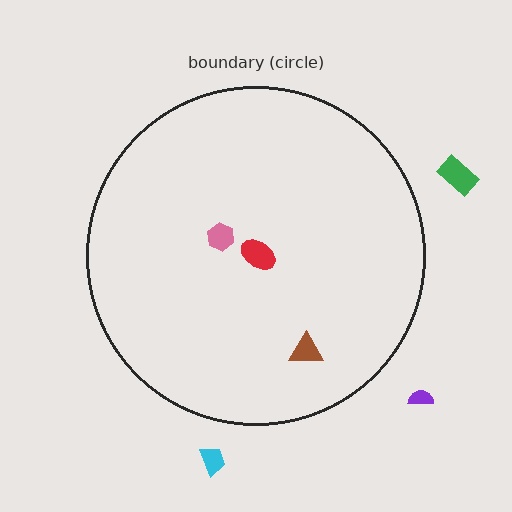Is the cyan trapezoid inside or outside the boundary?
Outside.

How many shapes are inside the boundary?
3 inside, 3 outside.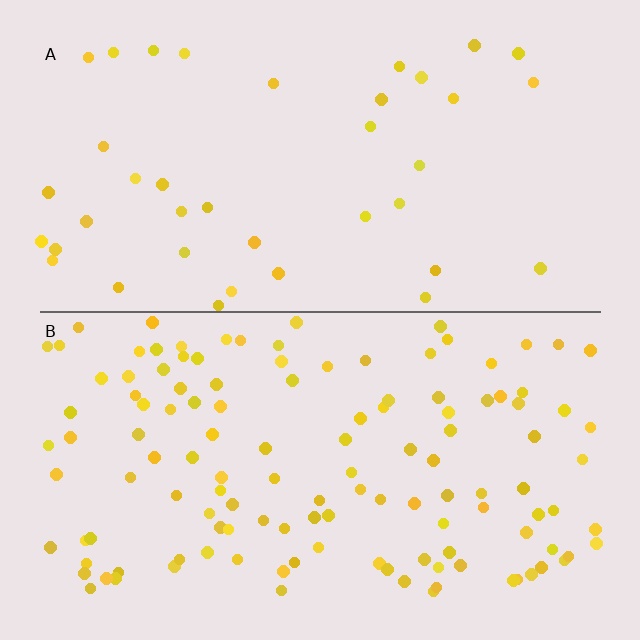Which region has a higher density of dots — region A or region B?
B (the bottom).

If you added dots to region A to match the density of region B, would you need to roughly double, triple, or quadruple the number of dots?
Approximately triple.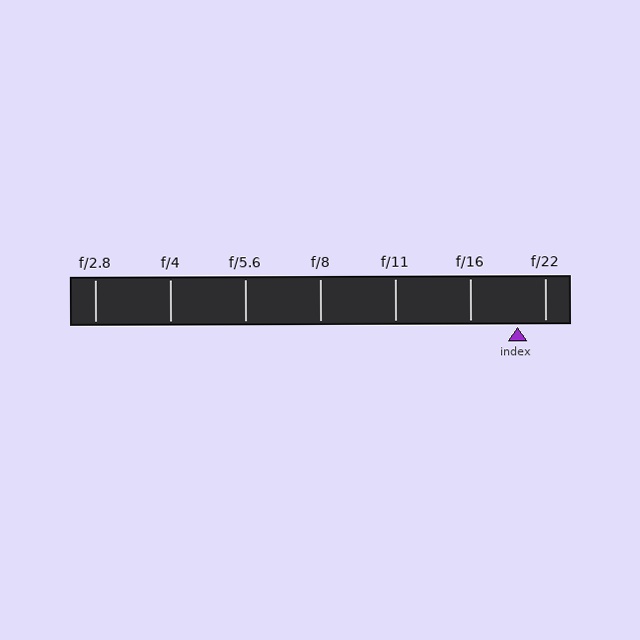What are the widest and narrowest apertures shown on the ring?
The widest aperture shown is f/2.8 and the narrowest is f/22.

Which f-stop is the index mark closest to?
The index mark is closest to f/22.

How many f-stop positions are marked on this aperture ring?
There are 7 f-stop positions marked.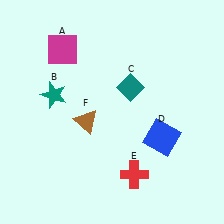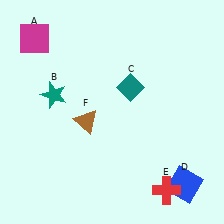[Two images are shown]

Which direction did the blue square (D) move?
The blue square (D) moved down.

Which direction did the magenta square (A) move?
The magenta square (A) moved left.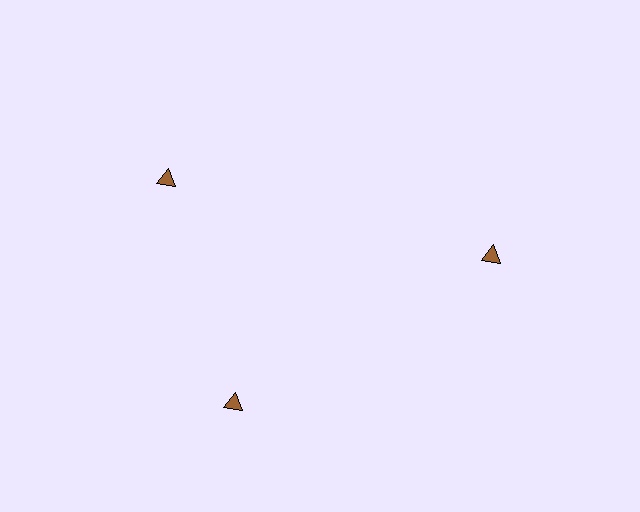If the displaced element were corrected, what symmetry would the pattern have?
It would have 3-fold rotational symmetry — the pattern would map onto itself every 120 degrees.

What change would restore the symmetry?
The symmetry would be restored by rotating it back into even spacing with its neighbors so that all 3 triangles sit at equal angles and equal distance from the center.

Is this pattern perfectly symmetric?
No. The 3 brown triangles are arranged in a ring, but one element near the 11 o'clock position is rotated out of alignment along the ring, breaking the 3-fold rotational symmetry.